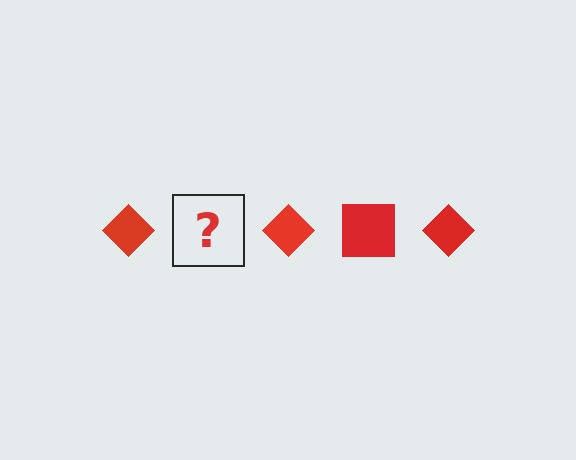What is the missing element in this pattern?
The missing element is a red square.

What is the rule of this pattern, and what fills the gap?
The rule is that the pattern cycles through diamond, square shapes in red. The gap should be filled with a red square.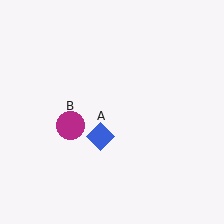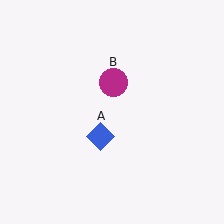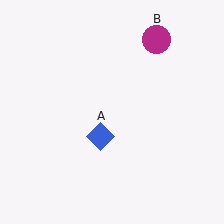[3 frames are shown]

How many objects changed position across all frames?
1 object changed position: magenta circle (object B).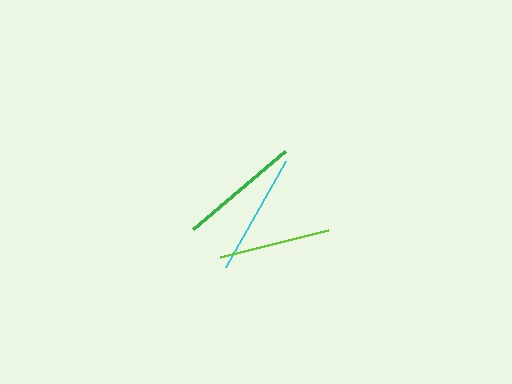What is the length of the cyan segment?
The cyan segment is approximately 122 pixels long.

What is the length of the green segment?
The green segment is approximately 121 pixels long.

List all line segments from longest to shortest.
From longest to shortest: cyan, green, lime.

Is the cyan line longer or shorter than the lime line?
The cyan line is longer than the lime line.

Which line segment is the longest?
The cyan line is the longest at approximately 122 pixels.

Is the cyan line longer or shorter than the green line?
The cyan line is longer than the green line.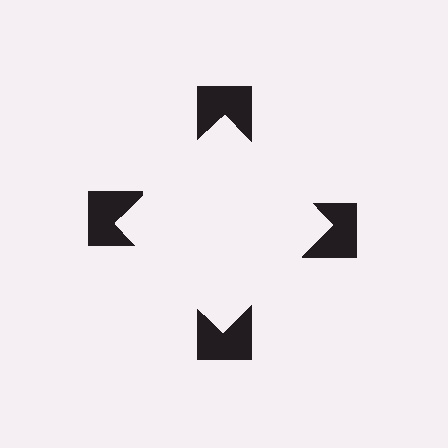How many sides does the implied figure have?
4 sides.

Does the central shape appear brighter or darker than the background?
It typically appears slightly brighter than the background, even though no actual brightness change is drawn.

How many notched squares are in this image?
There are 4 — one at each vertex of the illusory square.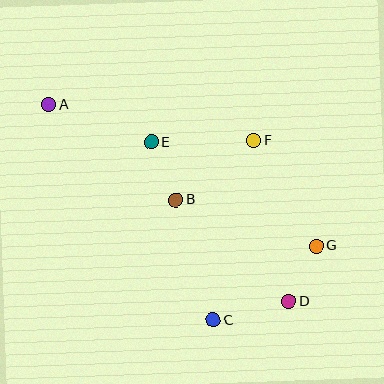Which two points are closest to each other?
Points D and G are closest to each other.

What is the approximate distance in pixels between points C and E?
The distance between C and E is approximately 188 pixels.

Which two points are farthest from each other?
Points A and D are farthest from each other.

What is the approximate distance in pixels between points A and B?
The distance between A and B is approximately 159 pixels.